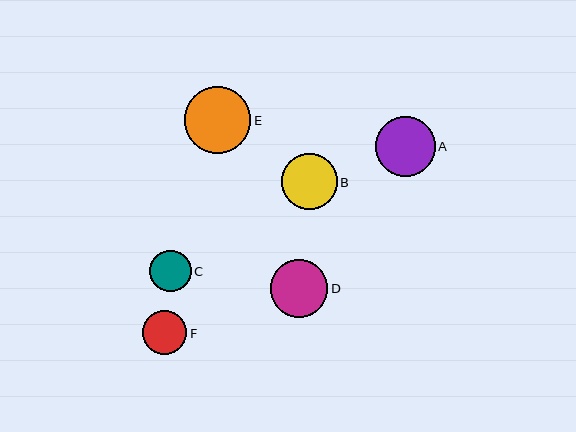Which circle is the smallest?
Circle C is the smallest with a size of approximately 41 pixels.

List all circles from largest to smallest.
From largest to smallest: E, A, D, B, F, C.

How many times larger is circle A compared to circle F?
Circle A is approximately 1.4 times the size of circle F.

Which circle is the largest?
Circle E is the largest with a size of approximately 67 pixels.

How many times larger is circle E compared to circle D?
Circle E is approximately 1.2 times the size of circle D.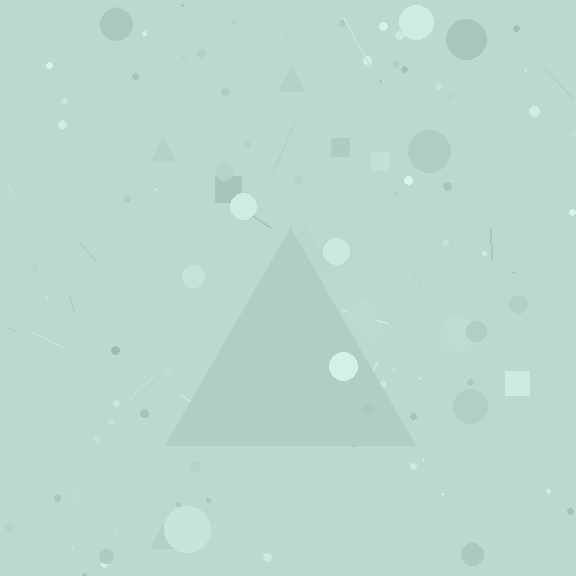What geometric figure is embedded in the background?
A triangle is embedded in the background.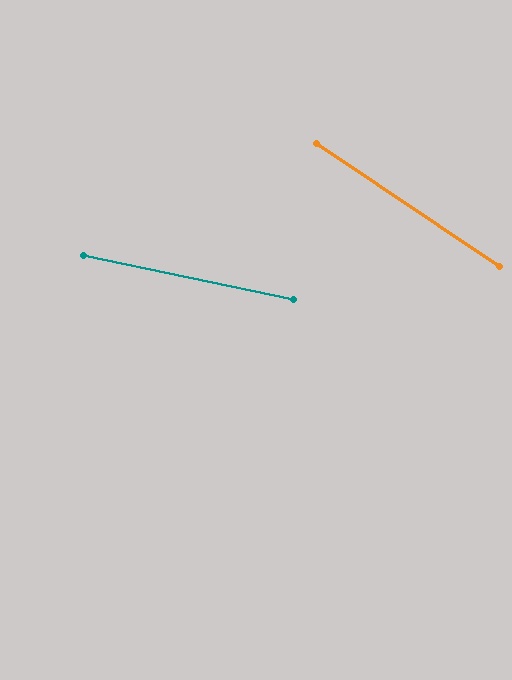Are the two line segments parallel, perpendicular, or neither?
Neither parallel nor perpendicular — they differ by about 22°.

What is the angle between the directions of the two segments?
Approximately 22 degrees.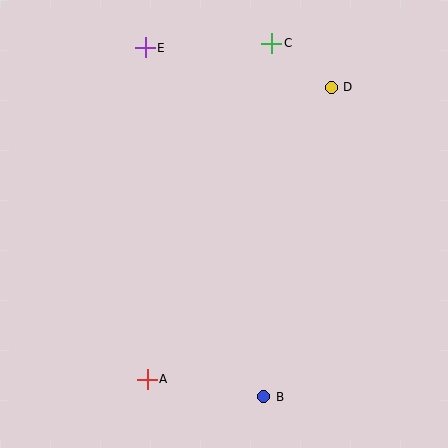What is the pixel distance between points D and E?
The distance between D and E is 190 pixels.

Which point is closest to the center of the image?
Point A at (147, 379) is closest to the center.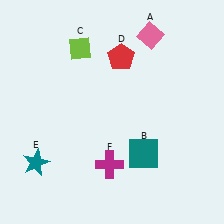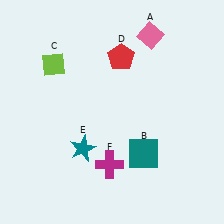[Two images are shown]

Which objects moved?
The objects that moved are: the lime diamond (C), the teal star (E).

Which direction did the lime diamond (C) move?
The lime diamond (C) moved left.